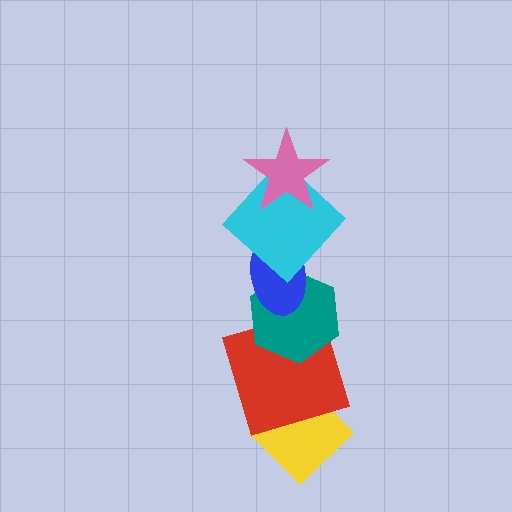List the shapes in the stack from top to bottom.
From top to bottom: the pink star, the cyan diamond, the blue ellipse, the teal hexagon, the red square, the yellow diamond.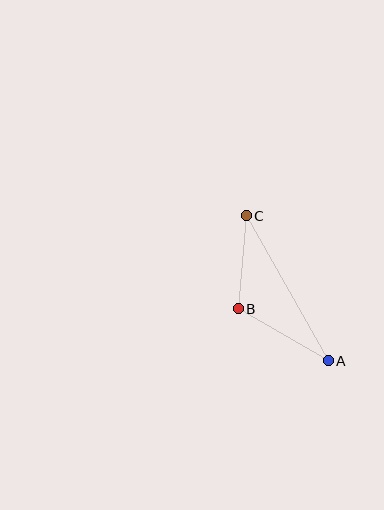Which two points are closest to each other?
Points B and C are closest to each other.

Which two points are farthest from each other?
Points A and C are farthest from each other.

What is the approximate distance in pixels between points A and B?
The distance between A and B is approximately 104 pixels.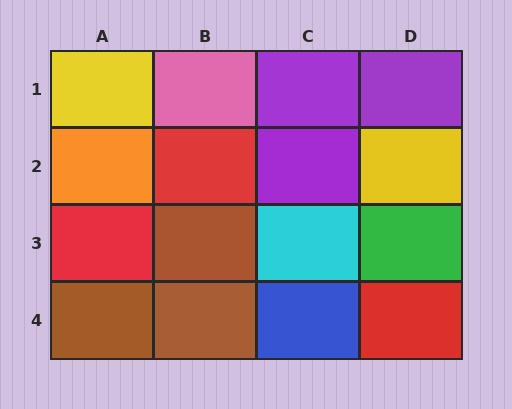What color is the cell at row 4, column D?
Red.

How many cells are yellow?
2 cells are yellow.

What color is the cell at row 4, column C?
Blue.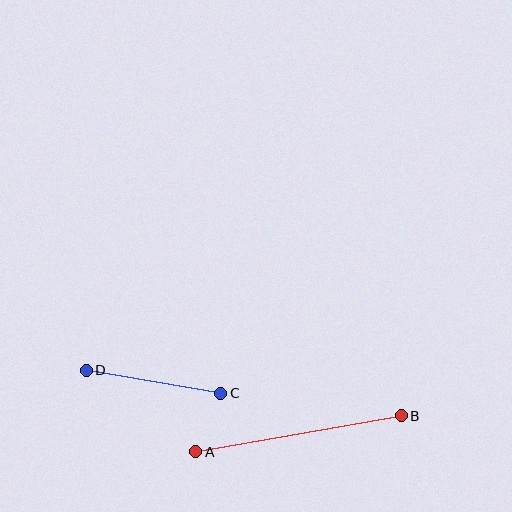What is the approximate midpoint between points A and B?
The midpoint is at approximately (299, 434) pixels.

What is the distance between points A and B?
The distance is approximately 209 pixels.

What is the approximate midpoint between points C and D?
The midpoint is at approximately (154, 382) pixels.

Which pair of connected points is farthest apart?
Points A and B are farthest apart.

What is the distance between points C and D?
The distance is approximately 137 pixels.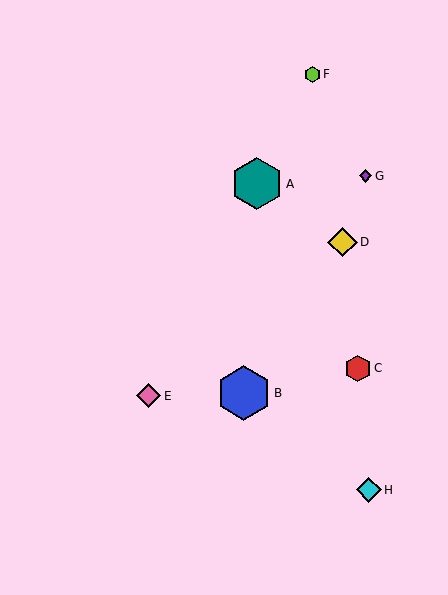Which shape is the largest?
The blue hexagon (labeled B) is the largest.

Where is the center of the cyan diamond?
The center of the cyan diamond is at (369, 490).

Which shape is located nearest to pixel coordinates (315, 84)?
The lime hexagon (labeled F) at (312, 74) is nearest to that location.